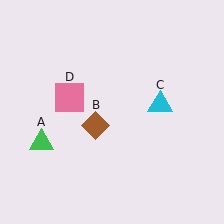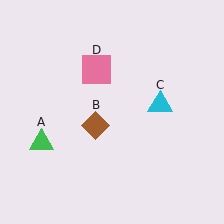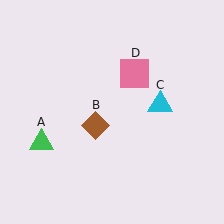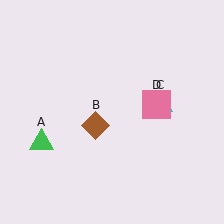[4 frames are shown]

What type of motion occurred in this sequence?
The pink square (object D) rotated clockwise around the center of the scene.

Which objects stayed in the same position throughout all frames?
Green triangle (object A) and brown diamond (object B) and cyan triangle (object C) remained stationary.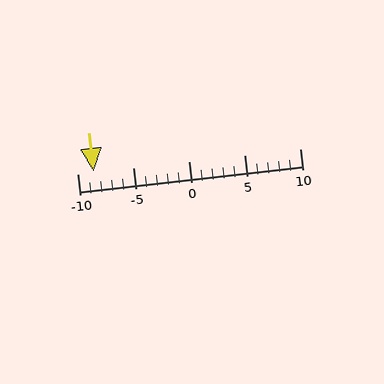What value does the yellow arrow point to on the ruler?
The yellow arrow points to approximately -8.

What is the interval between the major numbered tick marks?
The major tick marks are spaced 5 units apart.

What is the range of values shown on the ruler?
The ruler shows values from -10 to 10.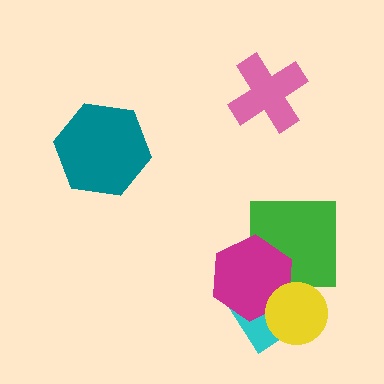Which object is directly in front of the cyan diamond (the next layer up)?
The magenta hexagon is directly in front of the cyan diamond.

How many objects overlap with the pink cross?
0 objects overlap with the pink cross.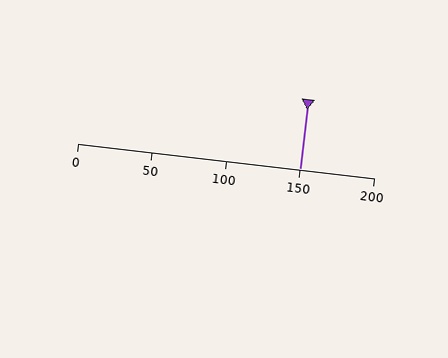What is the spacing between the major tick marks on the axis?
The major ticks are spaced 50 apart.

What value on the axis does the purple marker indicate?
The marker indicates approximately 150.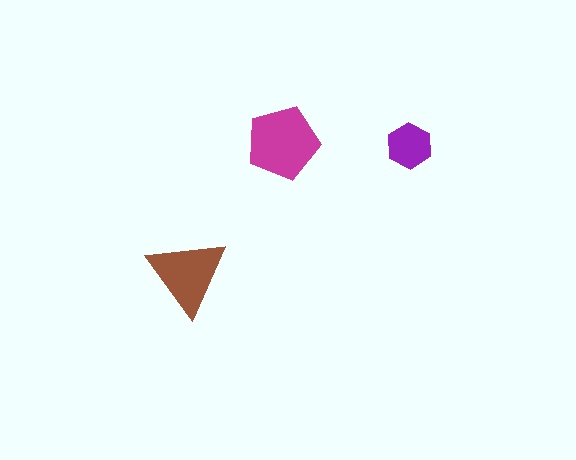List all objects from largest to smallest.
The magenta pentagon, the brown triangle, the purple hexagon.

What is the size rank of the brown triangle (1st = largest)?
2nd.